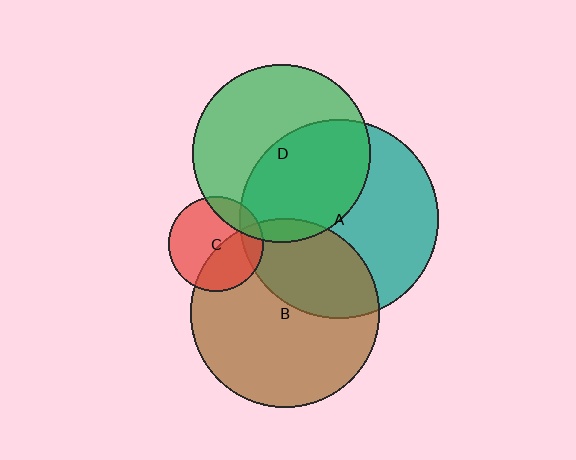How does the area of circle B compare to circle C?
Approximately 4.0 times.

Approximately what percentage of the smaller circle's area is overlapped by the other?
Approximately 50%.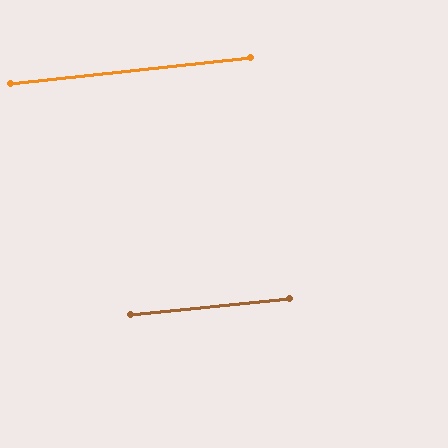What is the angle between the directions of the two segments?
Approximately 0 degrees.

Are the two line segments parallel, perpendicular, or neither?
Parallel — their directions differ by only 0.3°.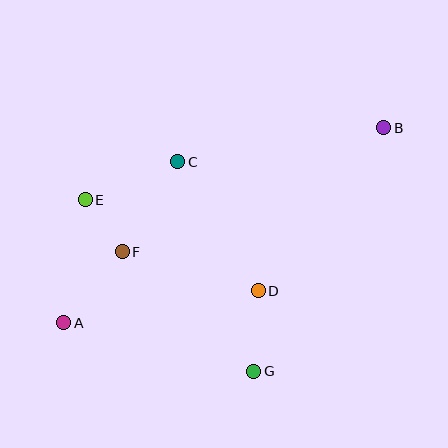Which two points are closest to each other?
Points E and F are closest to each other.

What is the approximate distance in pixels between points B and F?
The distance between B and F is approximately 289 pixels.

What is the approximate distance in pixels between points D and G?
The distance between D and G is approximately 80 pixels.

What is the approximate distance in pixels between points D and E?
The distance between D and E is approximately 196 pixels.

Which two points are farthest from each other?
Points A and B are farthest from each other.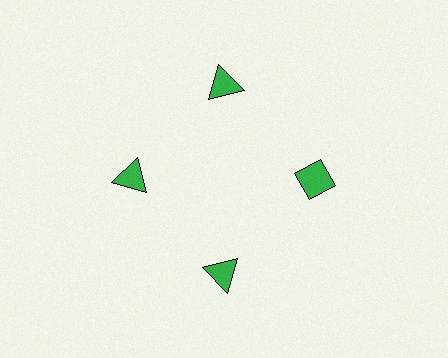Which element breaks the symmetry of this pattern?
The green diamond at roughly the 3 o'clock position breaks the symmetry. All other shapes are green triangles.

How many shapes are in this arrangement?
There are 4 shapes arranged in a ring pattern.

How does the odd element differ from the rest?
It has a different shape: diamond instead of triangle.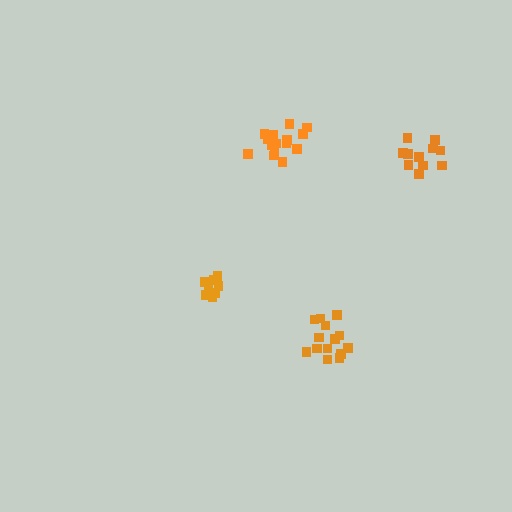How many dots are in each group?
Group 1: 9 dots, Group 2: 14 dots, Group 3: 11 dots, Group 4: 15 dots (49 total).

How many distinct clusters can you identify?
There are 4 distinct clusters.